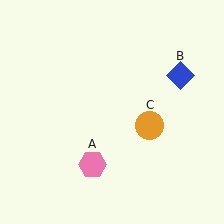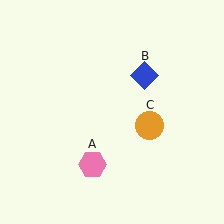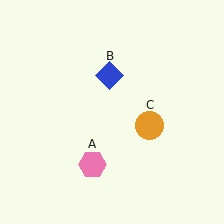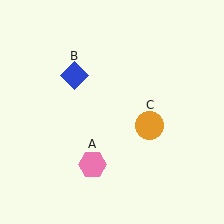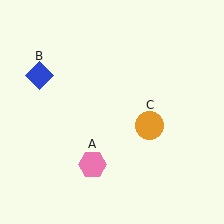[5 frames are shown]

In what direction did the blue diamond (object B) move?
The blue diamond (object B) moved left.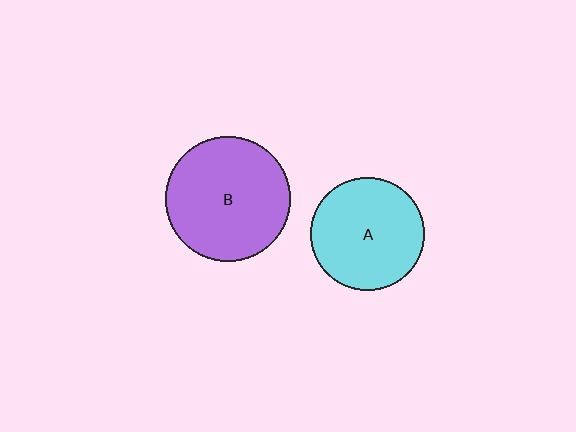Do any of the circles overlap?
No, none of the circles overlap.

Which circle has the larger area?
Circle B (purple).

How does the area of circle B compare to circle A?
Approximately 1.2 times.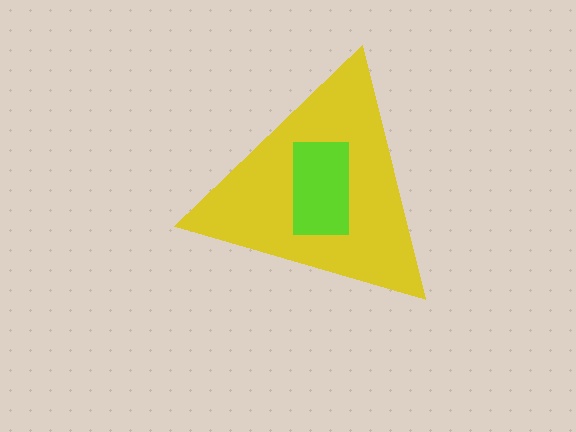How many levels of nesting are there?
2.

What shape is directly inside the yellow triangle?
The lime rectangle.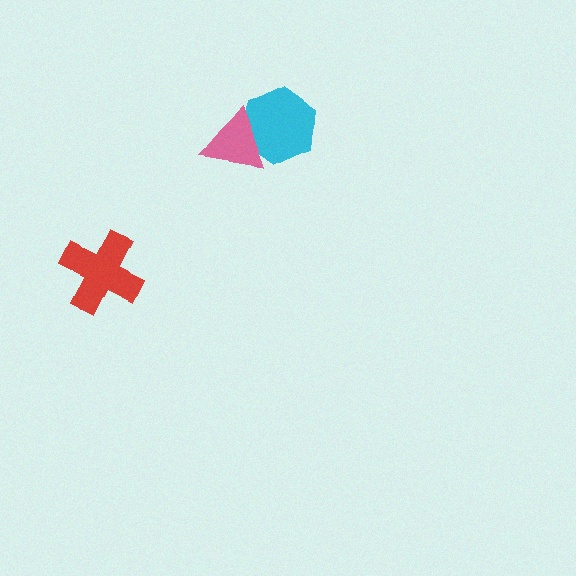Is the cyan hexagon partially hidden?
Yes, it is partially covered by another shape.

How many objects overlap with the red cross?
0 objects overlap with the red cross.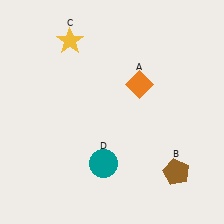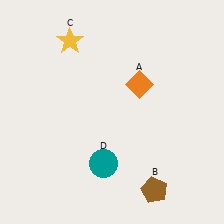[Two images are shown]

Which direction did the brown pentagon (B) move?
The brown pentagon (B) moved left.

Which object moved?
The brown pentagon (B) moved left.